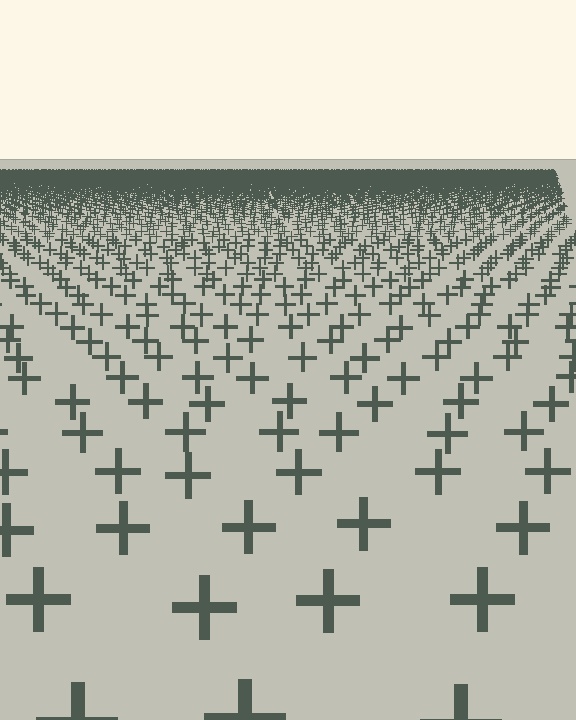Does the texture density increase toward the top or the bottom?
Density increases toward the top.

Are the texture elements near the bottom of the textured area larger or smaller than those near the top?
Larger. Near the bottom, elements are closer to the viewer and appear at a bigger on-screen size.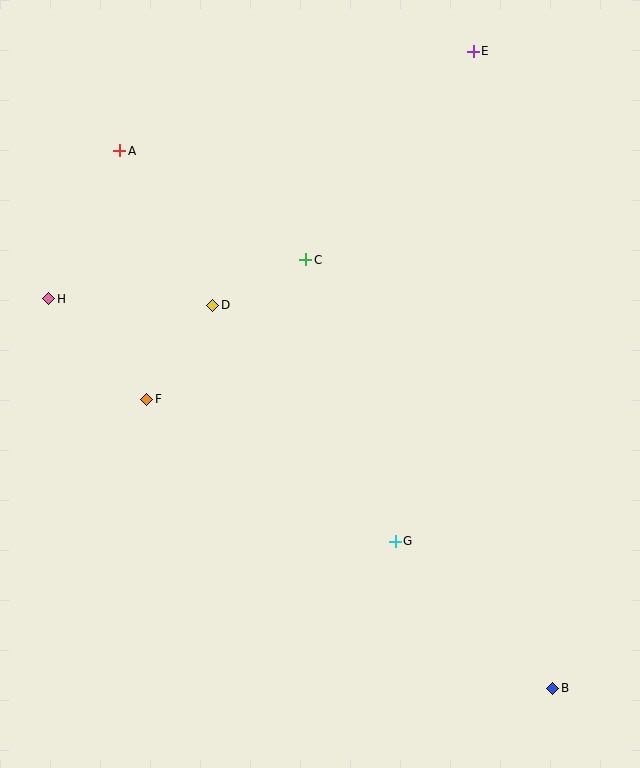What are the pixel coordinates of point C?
Point C is at (306, 260).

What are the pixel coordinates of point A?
Point A is at (120, 151).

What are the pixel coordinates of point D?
Point D is at (213, 305).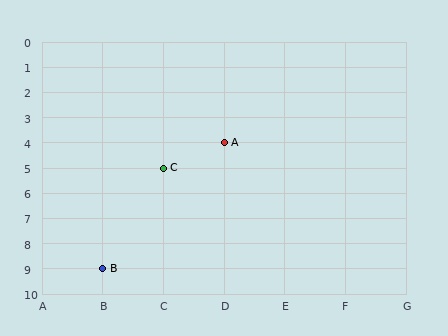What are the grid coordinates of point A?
Point A is at grid coordinates (D, 4).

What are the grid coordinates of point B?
Point B is at grid coordinates (B, 9).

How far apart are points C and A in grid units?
Points C and A are 1 column and 1 row apart (about 1.4 grid units diagonally).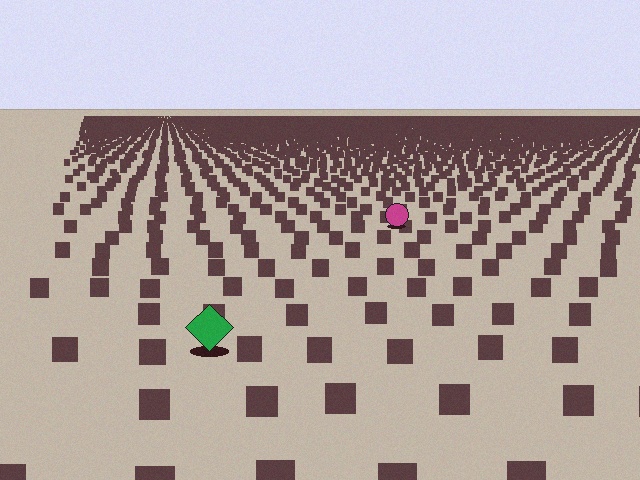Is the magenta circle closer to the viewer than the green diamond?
No. The green diamond is closer — you can tell from the texture gradient: the ground texture is coarser near it.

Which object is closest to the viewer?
The green diamond is closest. The texture marks near it are larger and more spread out.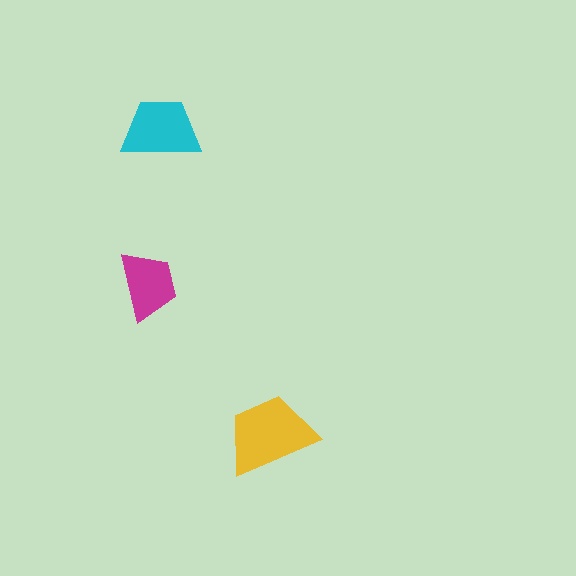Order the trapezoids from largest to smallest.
the yellow one, the cyan one, the magenta one.